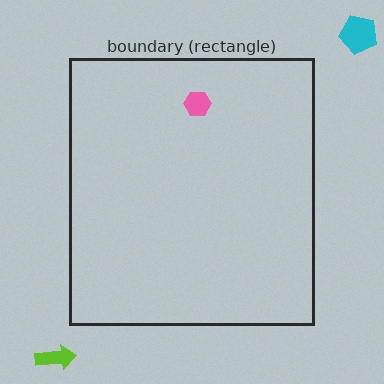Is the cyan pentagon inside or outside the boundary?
Outside.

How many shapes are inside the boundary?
1 inside, 2 outside.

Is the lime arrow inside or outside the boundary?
Outside.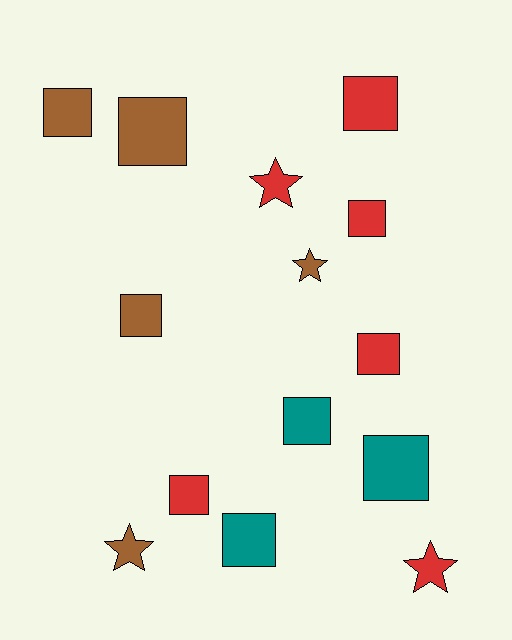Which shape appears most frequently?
Square, with 10 objects.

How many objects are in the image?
There are 14 objects.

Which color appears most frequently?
Red, with 6 objects.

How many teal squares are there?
There are 3 teal squares.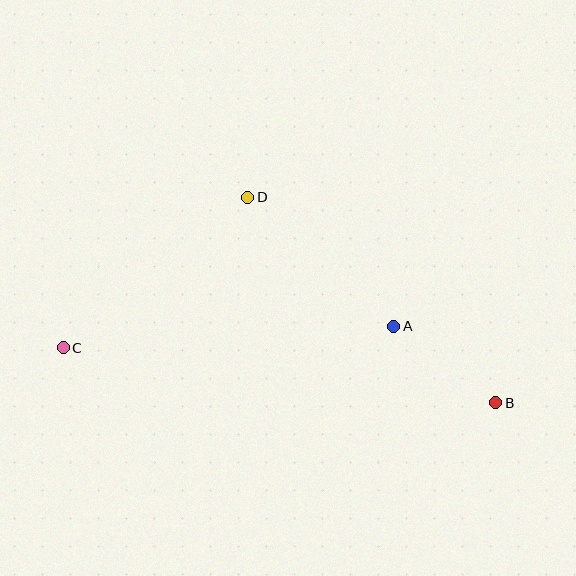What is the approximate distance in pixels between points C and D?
The distance between C and D is approximately 238 pixels.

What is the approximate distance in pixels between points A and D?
The distance between A and D is approximately 195 pixels.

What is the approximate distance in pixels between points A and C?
The distance between A and C is approximately 331 pixels.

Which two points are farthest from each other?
Points B and C are farthest from each other.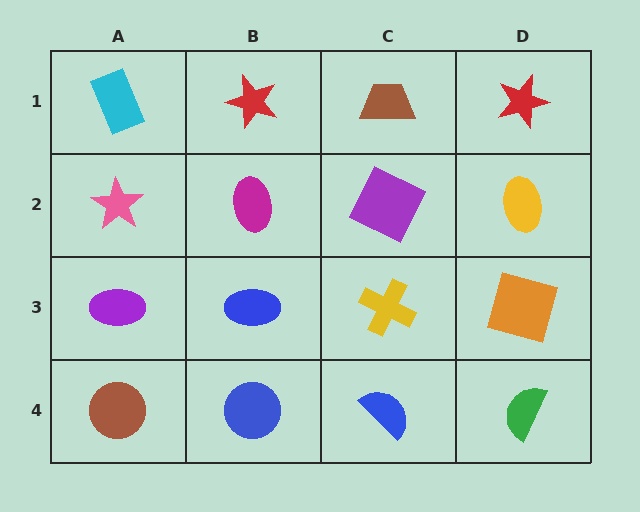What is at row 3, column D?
An orange square.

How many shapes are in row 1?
4 shapes.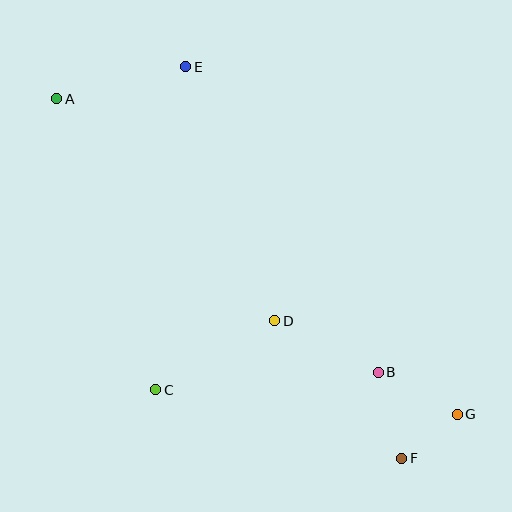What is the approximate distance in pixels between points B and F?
The distance between B and F is approximately 89 pixels.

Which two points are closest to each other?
Points F and G are closest to each other.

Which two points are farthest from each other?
Points A and G are farthest from each other.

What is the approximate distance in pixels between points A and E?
The distance between A and E is approximately 133 pixels.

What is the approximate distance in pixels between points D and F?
The distance between D and F is approximately 187 pixels.